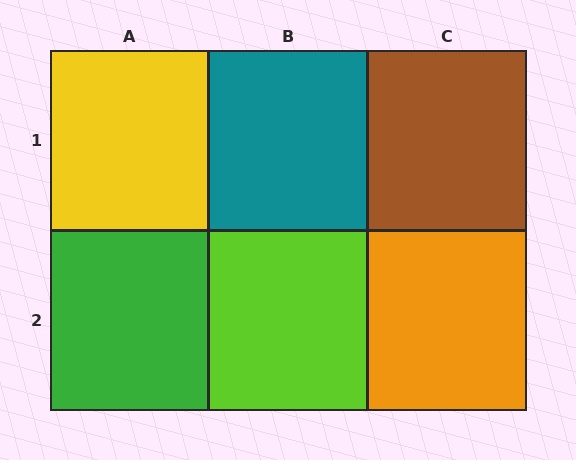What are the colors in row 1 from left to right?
Yellow, teal, brown.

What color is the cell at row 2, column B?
Lime.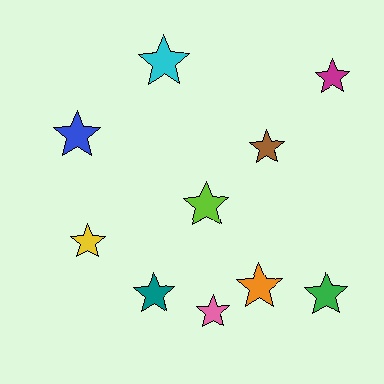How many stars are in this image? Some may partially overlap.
There are 10 stars.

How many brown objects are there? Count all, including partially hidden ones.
There is 1 brown object.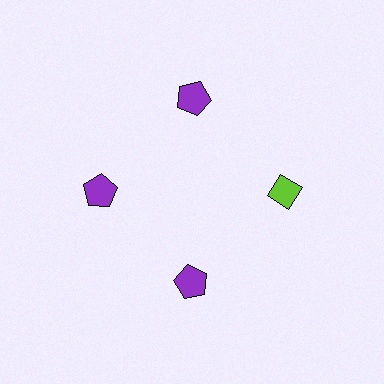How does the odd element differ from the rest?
It differs in both color (lime instead of purple) and shape (diamond instead of pentagon).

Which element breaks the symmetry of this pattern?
The lime diamond at roughly the 3 o'clock position breaks the symmetry. All other shapes are purple pentagons.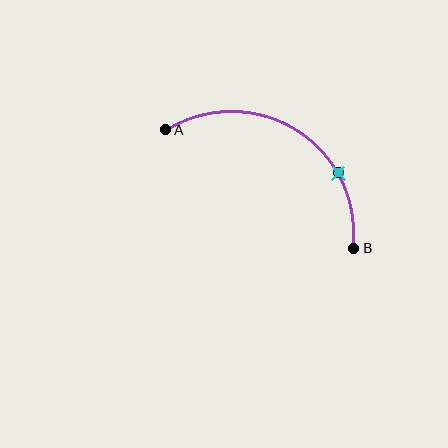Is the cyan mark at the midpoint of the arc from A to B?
No. The cyan mark lies on the arc but is closer to endpoint B. The arc midpoint would be at the point on the curve equidistant along the arc from both A and B.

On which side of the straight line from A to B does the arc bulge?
The arc bulges above the straight line connecting A and B.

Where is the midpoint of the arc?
The arc midpoint is the point on the curve farthest from the straight line joining A and B. It sits above that line.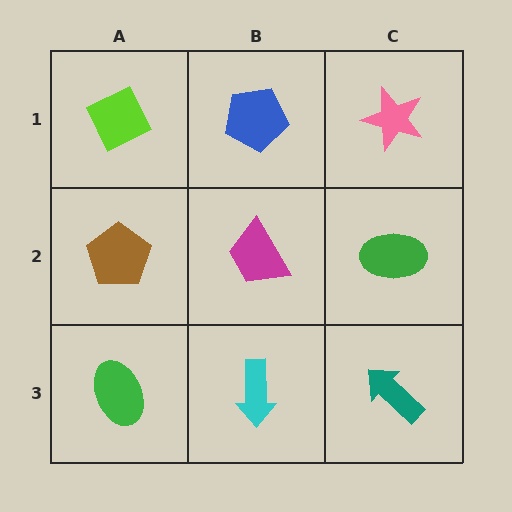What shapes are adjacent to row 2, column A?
A lime diamond (row 1, column A), a green ellipse (row 3, column A), a magenta trapezoid (row 2, column B).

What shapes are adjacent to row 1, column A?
A brown pentagon (row 2, column A), a blue pentagon (row 1, column B).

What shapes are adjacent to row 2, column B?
A blue pentagon (row 1, column B), a cyan arrow (row 3, column B), a brown pentagon (row 2, column A), a green ellipse (row 2, column C).